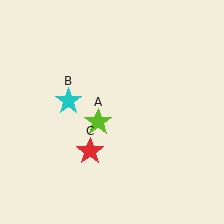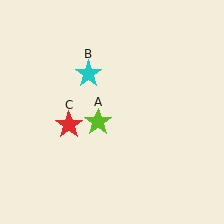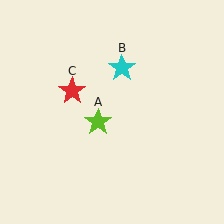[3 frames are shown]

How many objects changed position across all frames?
2 objects changed position: cyan star (object B), red star (object C).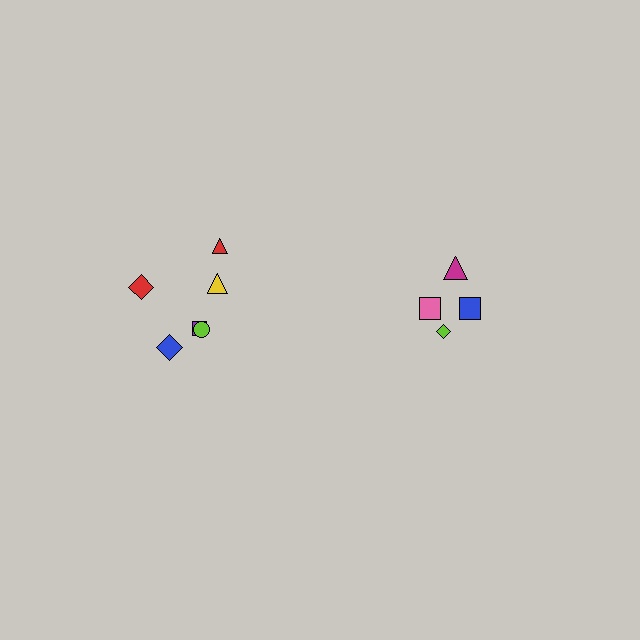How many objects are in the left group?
There are 6 objects.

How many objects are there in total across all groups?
There are 10 objects.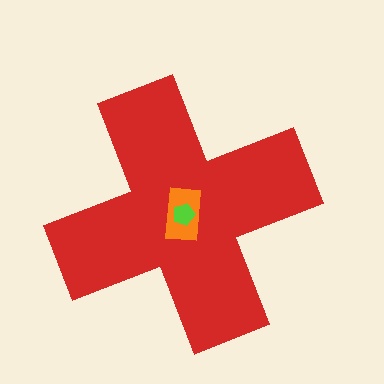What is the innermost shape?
The lime pentagon.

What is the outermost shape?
The red cross.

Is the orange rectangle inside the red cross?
Yes.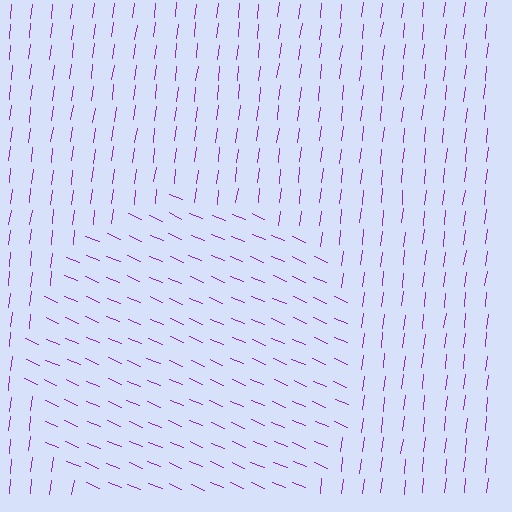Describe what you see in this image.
The image is filled with small purple line segments. A circle region in the image has lines oriented differently from the surrounding lines, creating a visible texture boundary.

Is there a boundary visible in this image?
Yes, there is a texture boundary formed by a change in line orientation.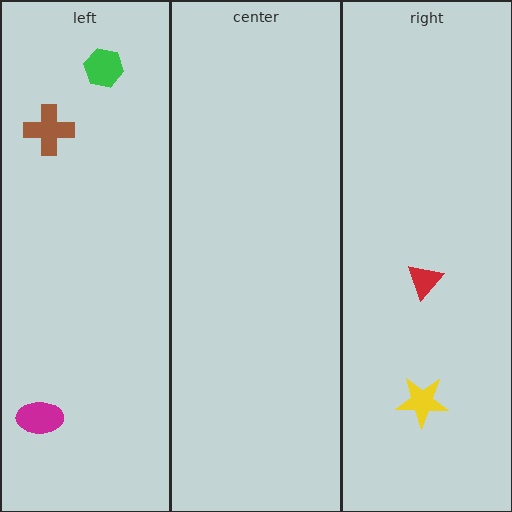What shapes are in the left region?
The brown cross, the green hexagon, the magenta ellipse.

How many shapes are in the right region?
2.